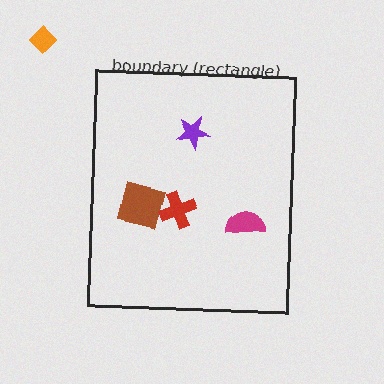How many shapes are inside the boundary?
4 inside, 1 outside.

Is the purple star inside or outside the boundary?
Inside.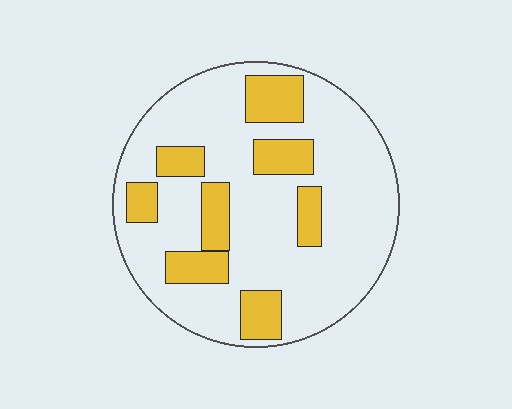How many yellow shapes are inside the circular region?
8.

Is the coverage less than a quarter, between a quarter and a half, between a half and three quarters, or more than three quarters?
Less than a quarter.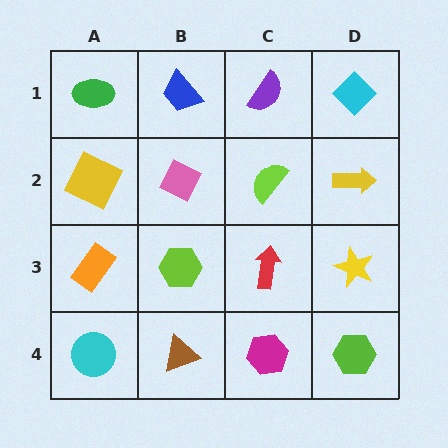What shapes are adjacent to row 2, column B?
A blue trapezoid (row 1, column B), a lime hexagon (row 3, column B), a yellow square (row 2, column A), a lime semicircle (row 2, column C).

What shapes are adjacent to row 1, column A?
A yellow square (row 2, column A), a blue trapezoid (row 1, column B).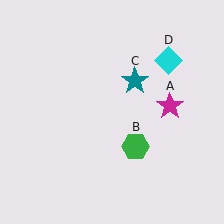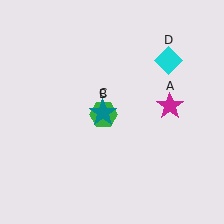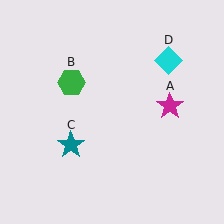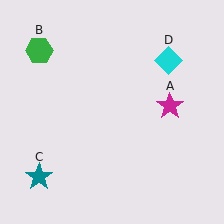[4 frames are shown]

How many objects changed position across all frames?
2 objects changed position: green hexagon (object B), teal star (object C).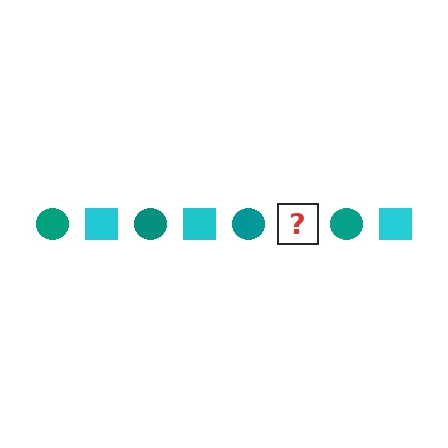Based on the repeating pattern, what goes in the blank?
The blank should be a cyan square.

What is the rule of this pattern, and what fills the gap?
The rule is that the pattern alternates between teal circle and cyan square. The gap should be filled with a cyan square.